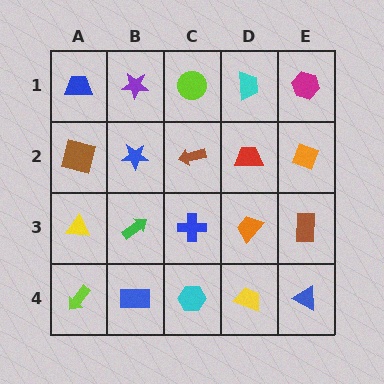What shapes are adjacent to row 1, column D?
A red trapezoid (row 2, column D), a lime circle (row 1, column C), a magenta hexagon (row 1, column E).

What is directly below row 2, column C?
A blue cross.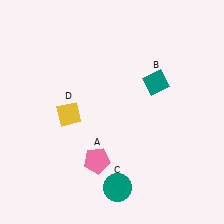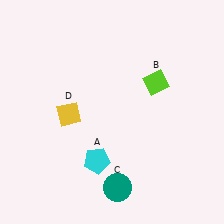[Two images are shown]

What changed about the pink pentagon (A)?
In Image 1, A is pink. In Image 2, it changed to cyan.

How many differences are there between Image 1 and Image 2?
There are 2 differences between the two images.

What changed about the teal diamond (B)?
In Image 1, B is teal. In Image 2, it changed to lime.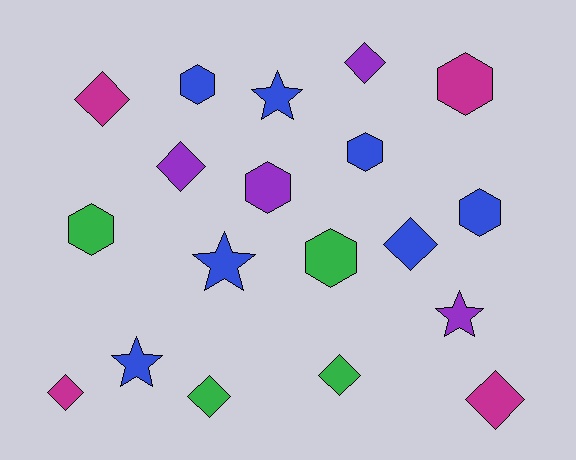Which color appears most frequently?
Blue, with 7 objects.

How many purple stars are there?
There is 1 purple star.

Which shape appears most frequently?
Diamond, with 8 objects.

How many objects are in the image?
There are 19 objects.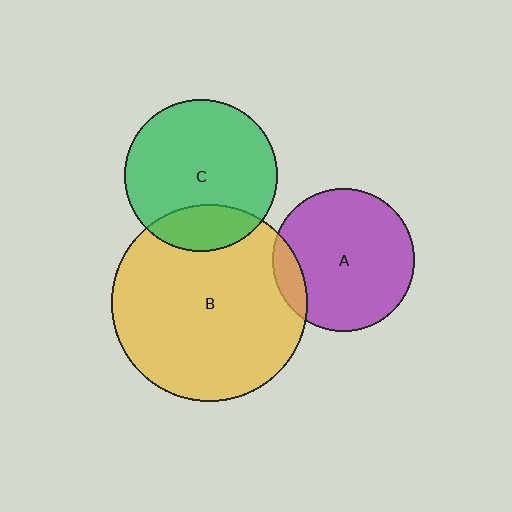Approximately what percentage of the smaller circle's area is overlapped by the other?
Approximately 20%.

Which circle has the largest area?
Circle B (yellow).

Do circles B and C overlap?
Yes.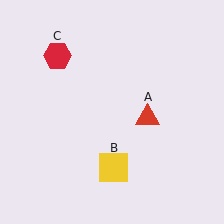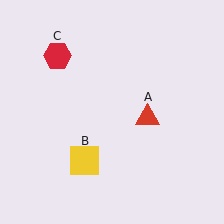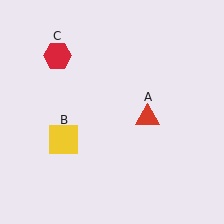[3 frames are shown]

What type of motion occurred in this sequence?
The yellow square (object B) rotated clockwise around the center of the scene.